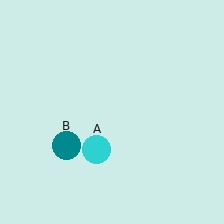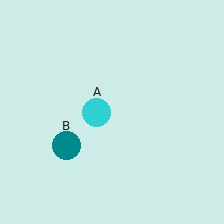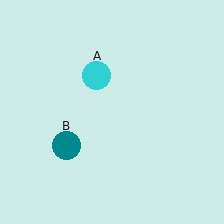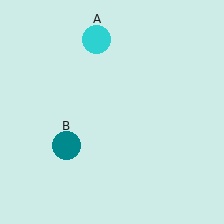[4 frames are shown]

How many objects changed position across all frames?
1 object changed position: cyan circle (object A).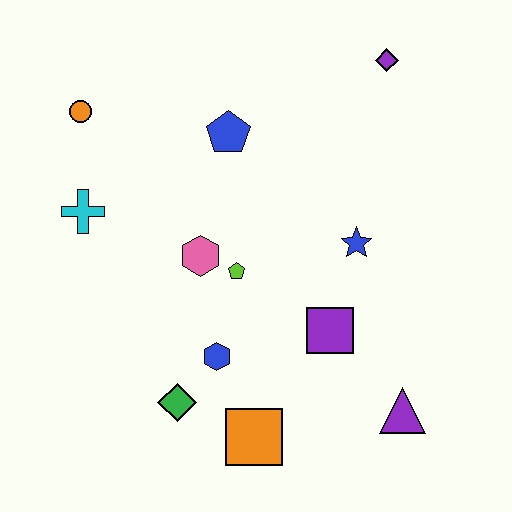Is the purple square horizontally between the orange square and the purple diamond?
Yes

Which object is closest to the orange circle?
The cyan cross is closest to the orange circle.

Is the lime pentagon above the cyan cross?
No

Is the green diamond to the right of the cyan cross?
Yes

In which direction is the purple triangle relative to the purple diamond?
The purple triangle is below the purple diamond.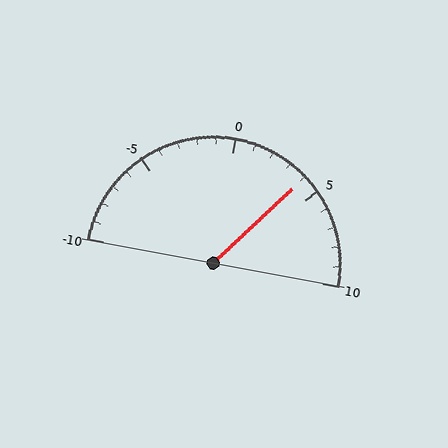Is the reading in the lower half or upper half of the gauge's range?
The reading is in the upper half of the range (-10 to 10).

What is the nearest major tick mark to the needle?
The nearest major tick mark is 5.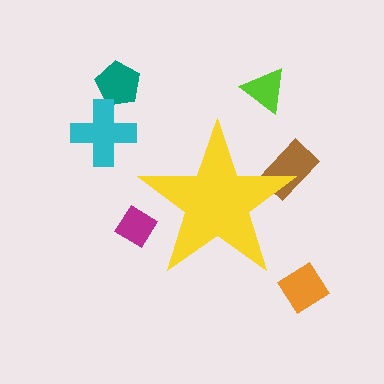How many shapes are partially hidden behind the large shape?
2 shapes are partially hidden.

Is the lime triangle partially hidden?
No, the lime triangle is fully visible.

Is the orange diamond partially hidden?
No, the orange diamond is fully visible.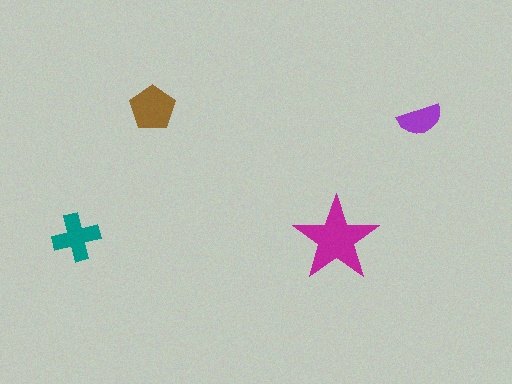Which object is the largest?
The magenta star.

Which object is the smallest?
The purple semicircle.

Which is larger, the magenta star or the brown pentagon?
The magenta star.